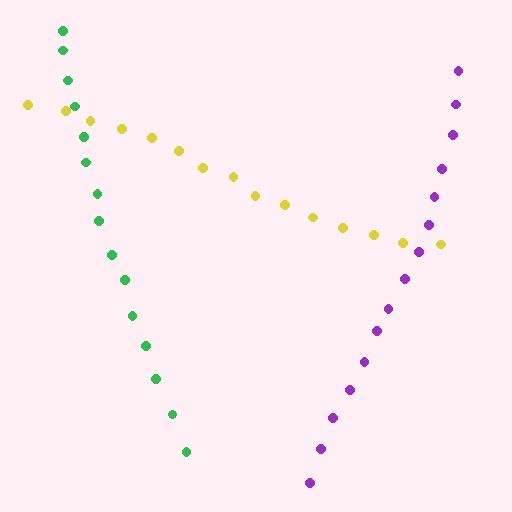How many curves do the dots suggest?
There are 3 distinct paths.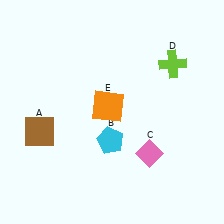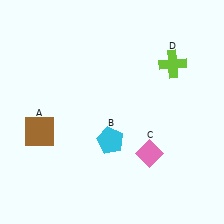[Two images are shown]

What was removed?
The orange square (E) was removed in Image 2.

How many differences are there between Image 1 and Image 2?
There is 1 difference between the two images.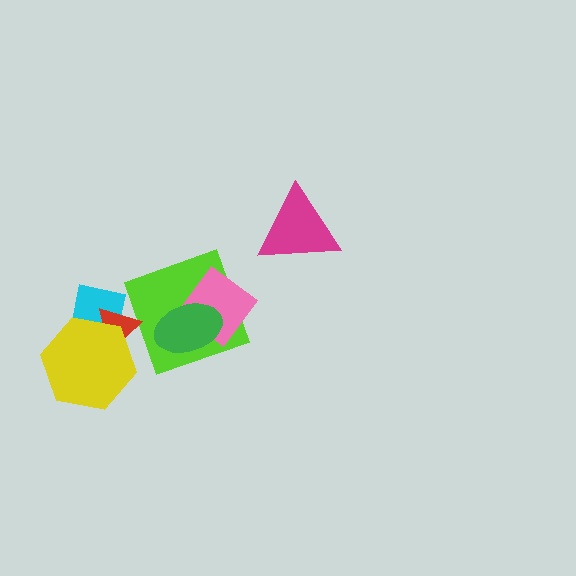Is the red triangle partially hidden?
Yes, it is partially covered by another shape.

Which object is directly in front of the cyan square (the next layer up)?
The red triangle is directly in front of the cyan square.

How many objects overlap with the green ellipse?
2 objects overlap with the green ellipse.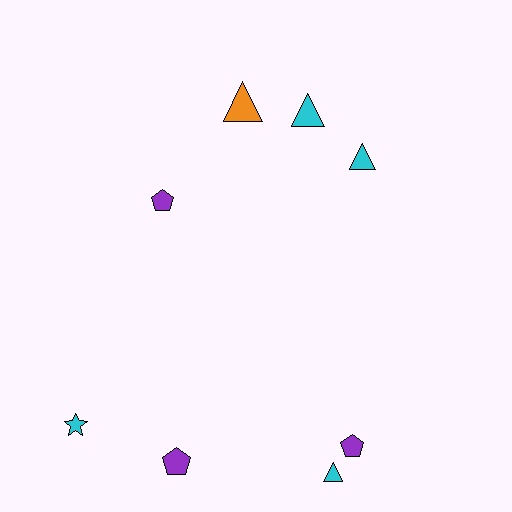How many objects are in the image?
There are 8 objects.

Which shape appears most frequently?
Triangle, with 4 objects.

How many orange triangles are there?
There is 1 orange triangle.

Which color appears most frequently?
Cyan, with 4 objects.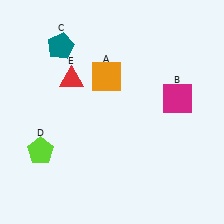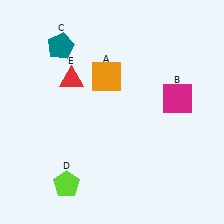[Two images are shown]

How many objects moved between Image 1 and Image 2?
1 object moved between the two images.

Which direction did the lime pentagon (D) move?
The lime pentagon (D) moved down.